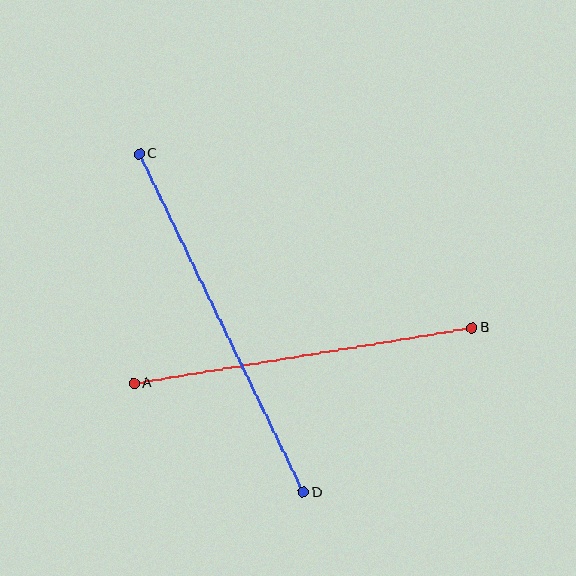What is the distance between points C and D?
The distance is approximately 376 pixels.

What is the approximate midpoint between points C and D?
The midpoint is at approximately (221, 323) pixels.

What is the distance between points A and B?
The distance is approximately 343 pixels.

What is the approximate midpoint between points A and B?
The midpoint is at approximately (303, 355) pixels.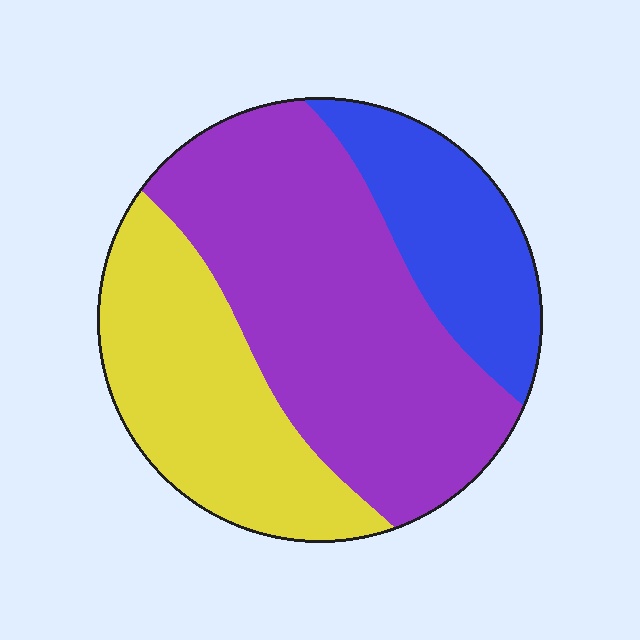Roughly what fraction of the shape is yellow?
Yellow takes up between a quarter and a half of the shape.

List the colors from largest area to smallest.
From largest to smallest: purple, yellow, blue.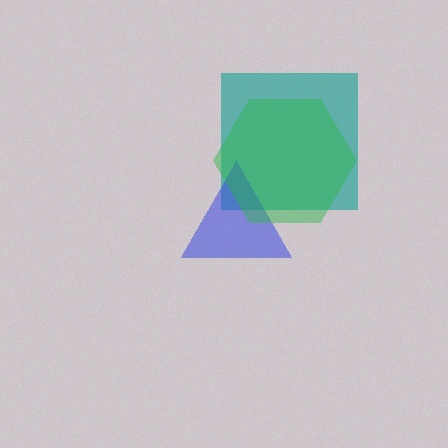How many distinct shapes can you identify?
There are 3 distinct shapes: a teal square, a blue triangle, a green hexagon.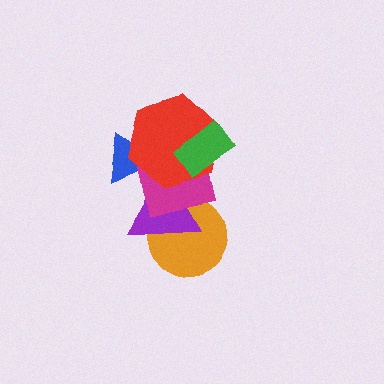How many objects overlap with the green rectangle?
2 objects overlap with the green rectangle.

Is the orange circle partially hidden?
Yes, it is partially covered by another shape.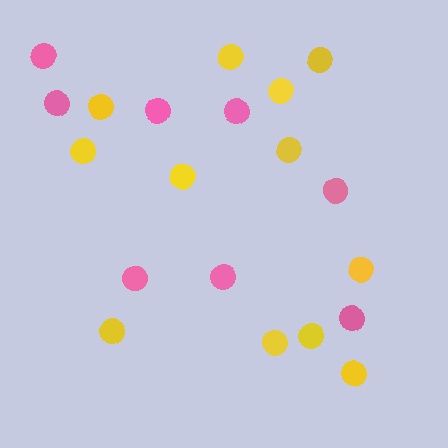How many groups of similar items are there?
There are 2 groups: one group of yellow circles (12) and one group of pink circles (8).